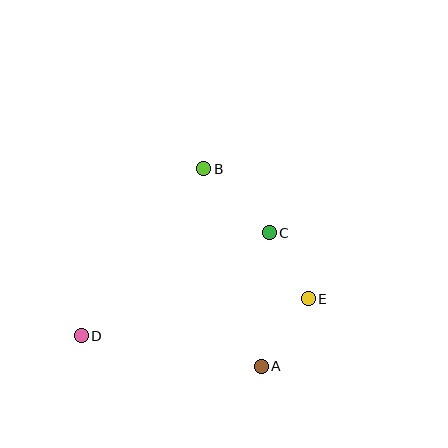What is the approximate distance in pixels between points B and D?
The distance between B and D is approximately 207 pixels.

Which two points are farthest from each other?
Points D and E are farthest from each other.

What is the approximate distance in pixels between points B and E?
The distance between B and E is approximately 167 pixels.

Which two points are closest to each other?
Points C and E are closest to each other.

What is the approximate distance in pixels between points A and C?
The distance between A and C is approximately 134 pixels.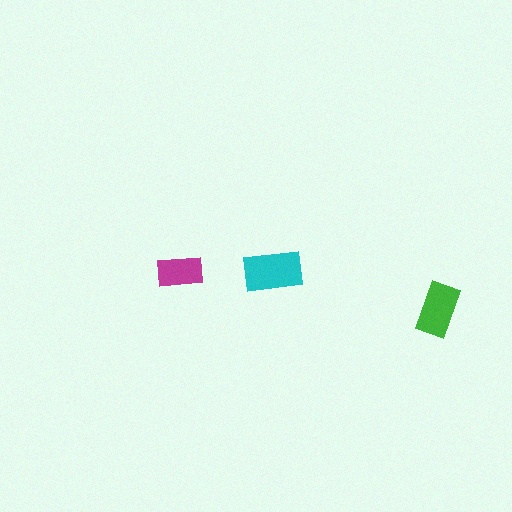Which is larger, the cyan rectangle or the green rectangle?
The cyan one.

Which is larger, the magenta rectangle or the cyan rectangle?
The cyan one.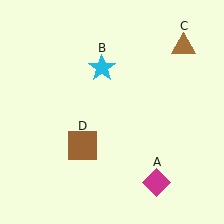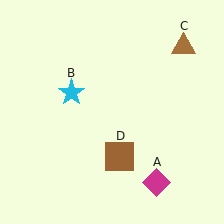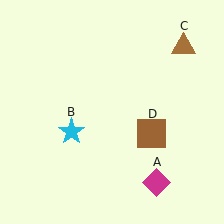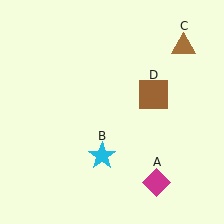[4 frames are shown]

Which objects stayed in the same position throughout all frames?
Magenta diamond (object A) and brown triangle (object C) remained stationary.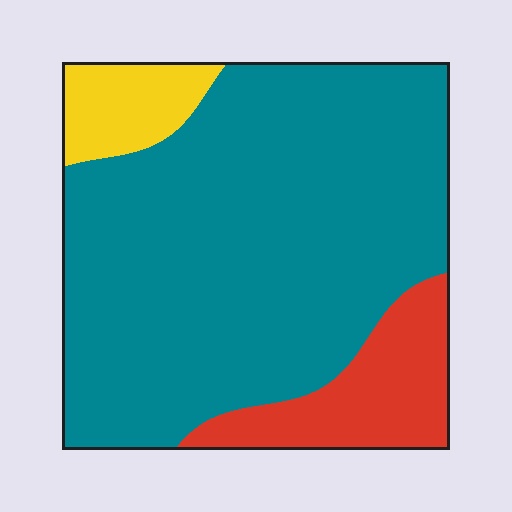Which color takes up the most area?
Teal, at roughly 75%.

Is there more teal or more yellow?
Teal.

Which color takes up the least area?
Yellow, at roughly 10%.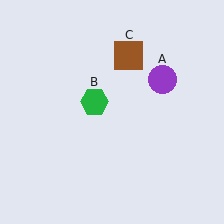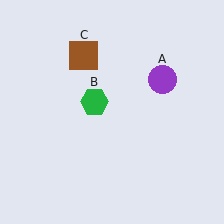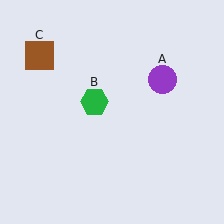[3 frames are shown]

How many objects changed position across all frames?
1 object changed position: brown square (object C).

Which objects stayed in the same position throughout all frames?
Purple circle (object A) and green hexagon (object B) remained stationary.